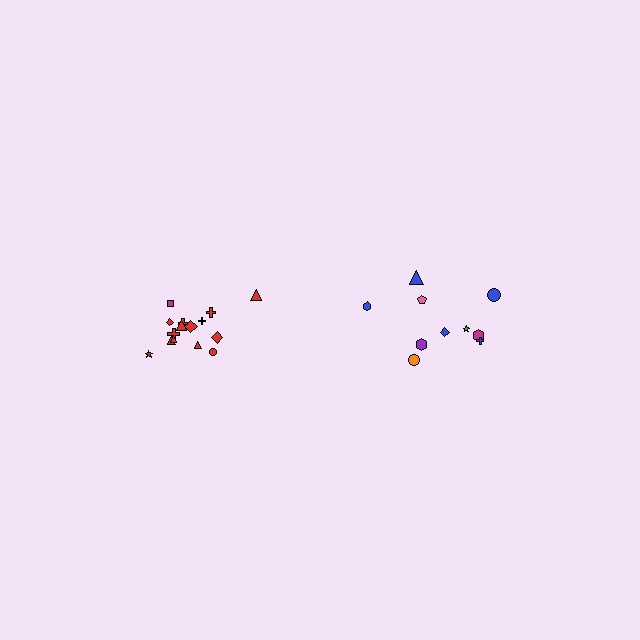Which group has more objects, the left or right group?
The left group.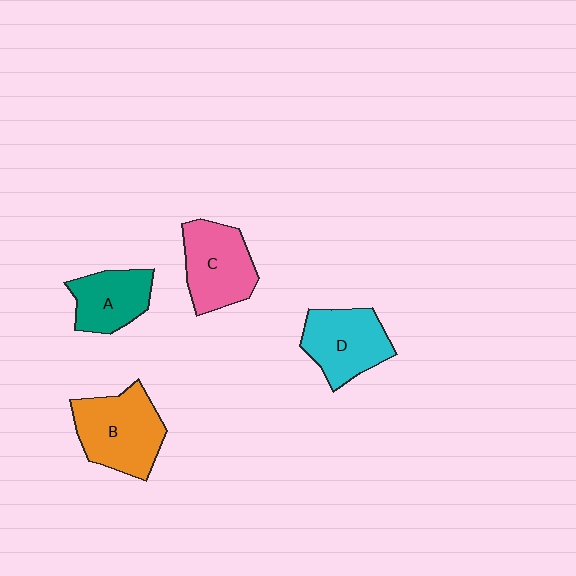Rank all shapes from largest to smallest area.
From largest to smallest: B (orange), C (pink), D (cyan), A (teal).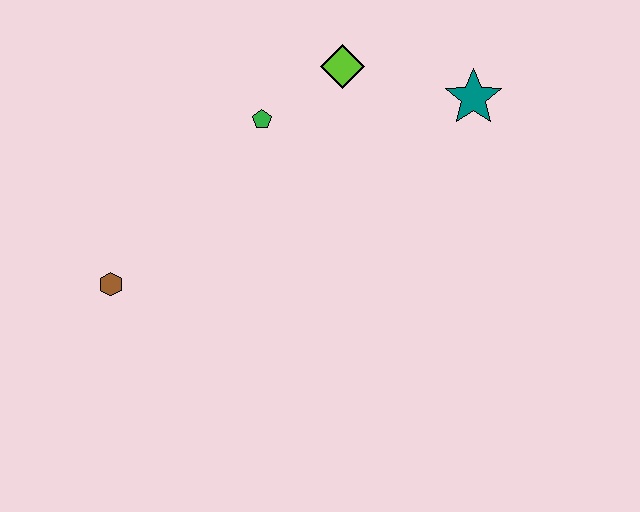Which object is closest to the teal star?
The lime diamond is closest to the teal star.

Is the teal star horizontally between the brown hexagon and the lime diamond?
No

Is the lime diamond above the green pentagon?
Yes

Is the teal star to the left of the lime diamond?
No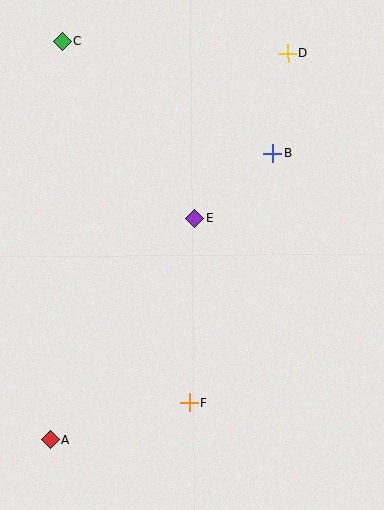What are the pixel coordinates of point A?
Point A is at (50, 440).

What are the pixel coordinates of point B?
Point B is at (273, 154).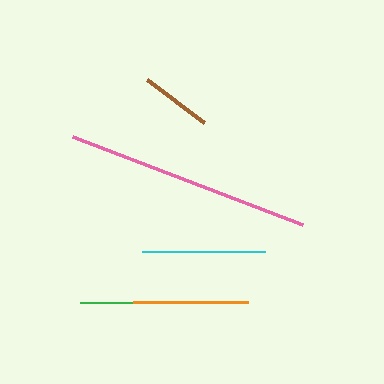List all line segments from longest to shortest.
From longest to shortest: pink, green, cyan, orange, brown.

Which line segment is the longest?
The pink line is the longest at approximately 246 pixels.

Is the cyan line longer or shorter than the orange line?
The cyan line is longer than the orange line.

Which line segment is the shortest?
The brown line is the shortest at approximately 71 pixels.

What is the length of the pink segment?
The pink segment is approximately 246 pixels long.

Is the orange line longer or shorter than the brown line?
The orange line is longer than the brown line.